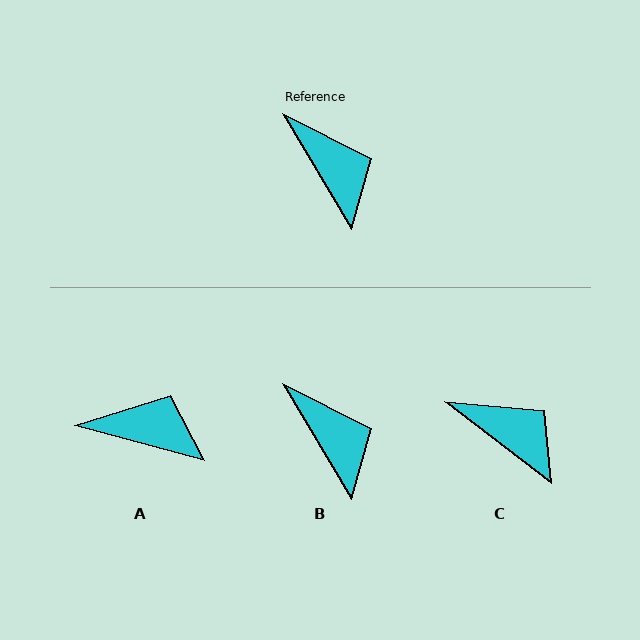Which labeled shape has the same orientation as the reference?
B.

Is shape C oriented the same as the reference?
No, it is off by about 22 degrees.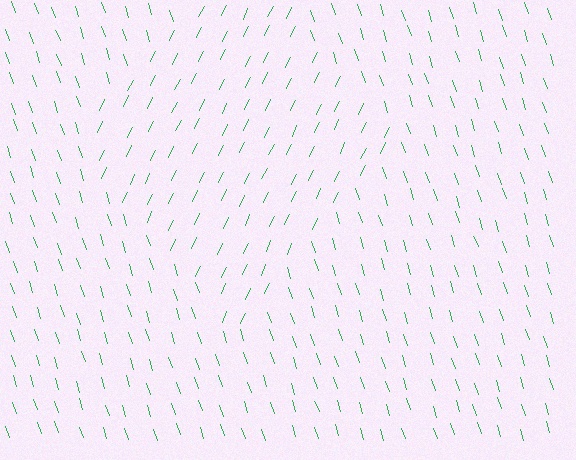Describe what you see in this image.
The image is filled with small green line segments. A diamond region in the image has lines oriented differently from the surrounding lines, creating a visible texture boundary.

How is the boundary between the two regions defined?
The boundary is defined purely by a change in line orientation (approximately 45 degrees difference). All lines are the same color and thickness.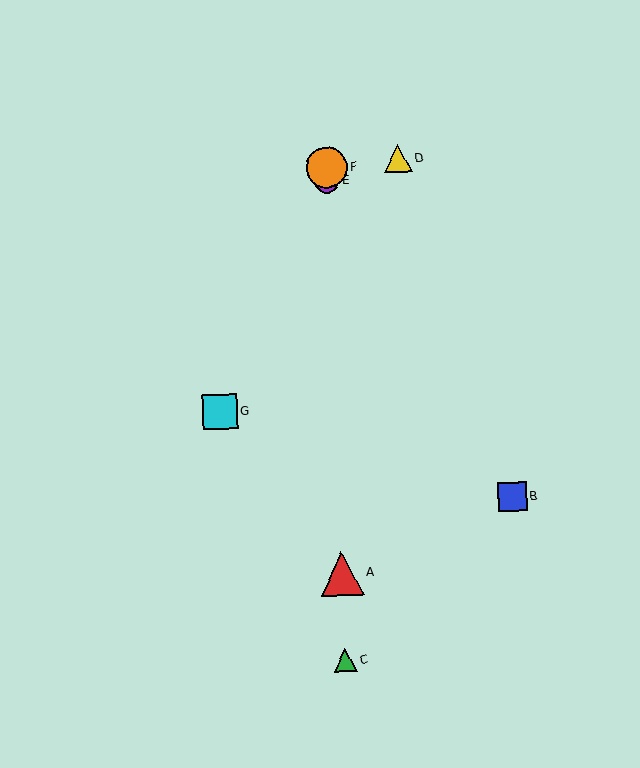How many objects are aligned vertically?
4 objects (A, C, E, F) are aligned vertically.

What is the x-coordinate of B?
Object B is at x≈512.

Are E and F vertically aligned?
Yes, both are at x≈327.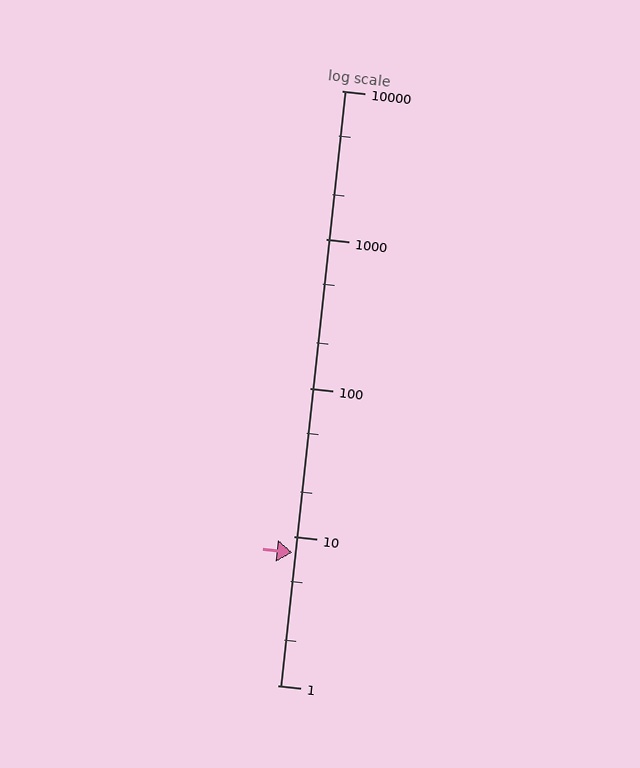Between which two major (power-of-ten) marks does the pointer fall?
The pointer is between 1 and 10.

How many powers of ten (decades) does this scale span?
The scale spans 4 decades, from 1 to 10000.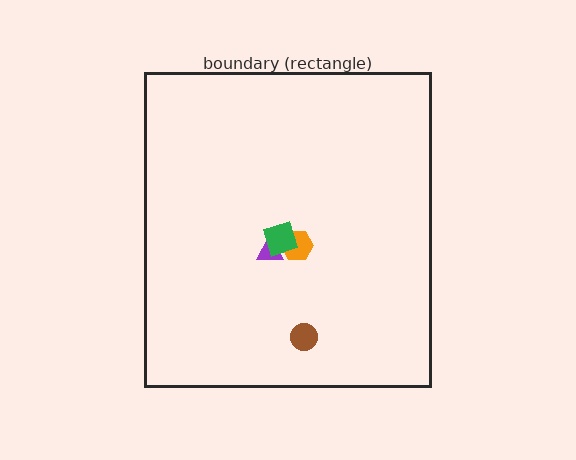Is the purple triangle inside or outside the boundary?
Inside.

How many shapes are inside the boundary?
4 inside, 0 outside.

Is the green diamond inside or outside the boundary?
Inside.